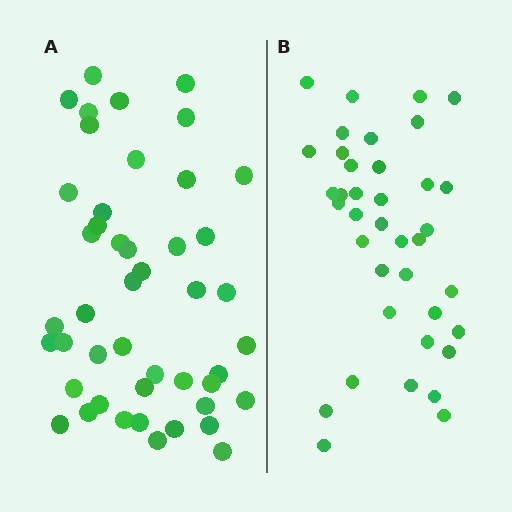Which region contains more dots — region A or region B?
Region A (the left region) has more dots.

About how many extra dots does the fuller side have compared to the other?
Region A has roughly 8 or so more dots than region B.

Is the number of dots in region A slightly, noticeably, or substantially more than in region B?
Region A has only slightly more — the two regions are fairly close. The ratio is roughly 1.2 to 1.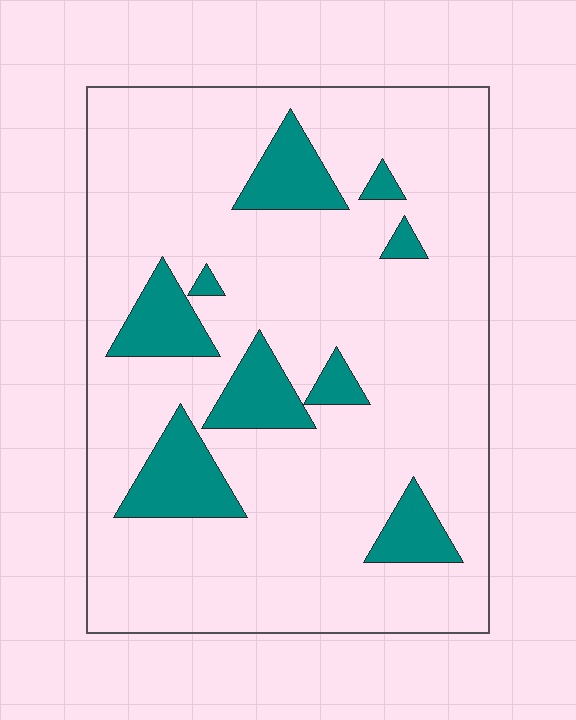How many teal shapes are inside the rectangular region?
9.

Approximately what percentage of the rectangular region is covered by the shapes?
Approximately 15%.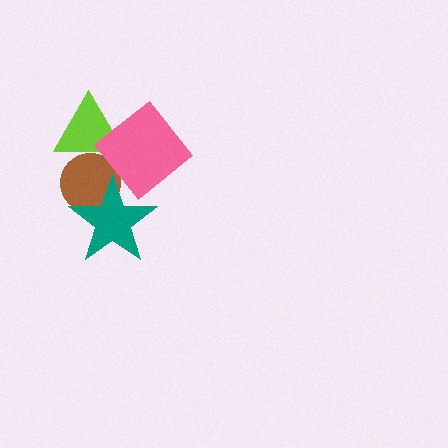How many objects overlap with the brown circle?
3 objects overlap with the brown circle.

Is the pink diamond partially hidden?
No, no other shape covers it.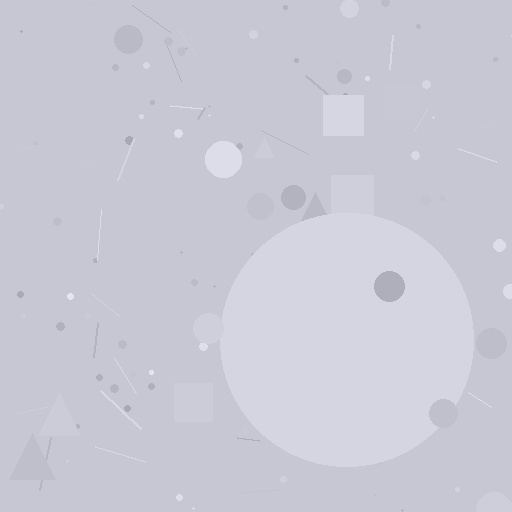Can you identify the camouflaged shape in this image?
The camouflaged shape is a circle.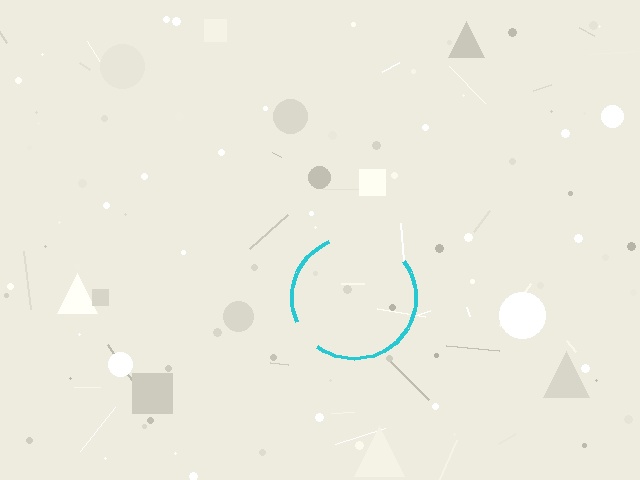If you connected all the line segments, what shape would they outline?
They would outline a circle.